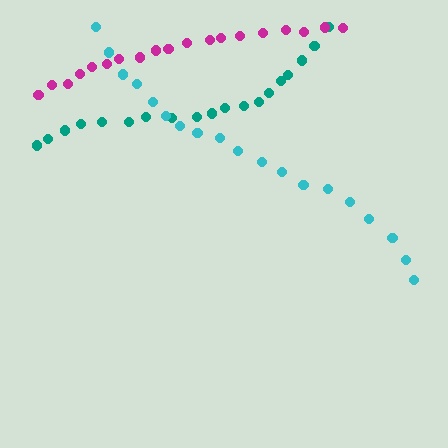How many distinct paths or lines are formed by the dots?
There are 3 distinct paths.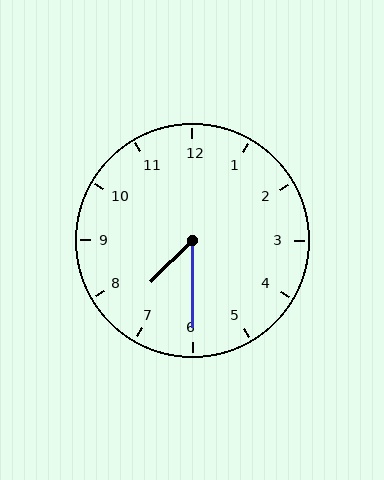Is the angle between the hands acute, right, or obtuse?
It is acute.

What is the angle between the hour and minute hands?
Approximately 45 degrees.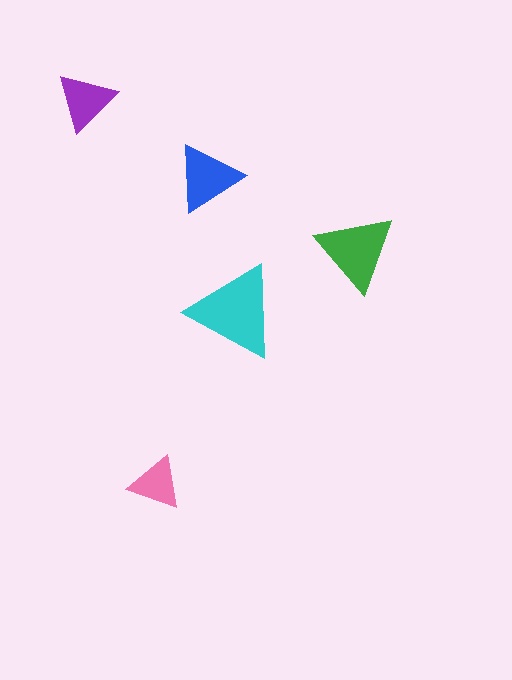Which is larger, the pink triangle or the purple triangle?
The purple one.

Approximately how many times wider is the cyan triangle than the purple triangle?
About 1.5 times wider.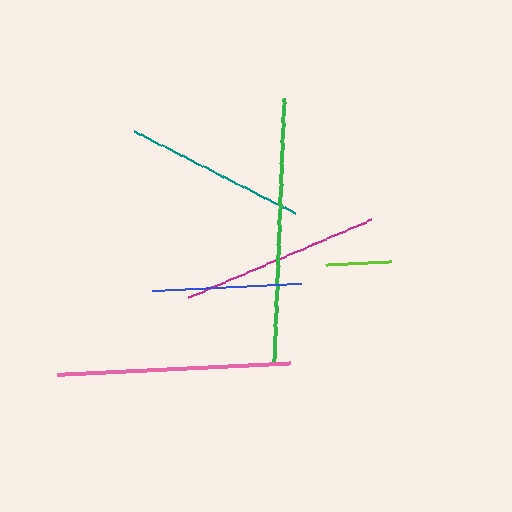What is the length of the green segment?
The green segment is approximately 266 pixels long.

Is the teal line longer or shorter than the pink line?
The pink line is longer than the teal line.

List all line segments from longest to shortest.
From longest to shortest: green, pink, magenta, teal, blue, lime.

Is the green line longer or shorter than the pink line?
The green line is longer than the pink line.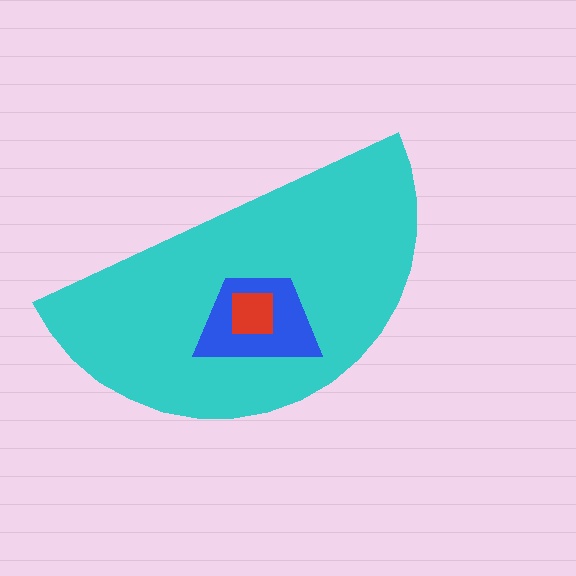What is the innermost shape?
The red square.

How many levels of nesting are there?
3.